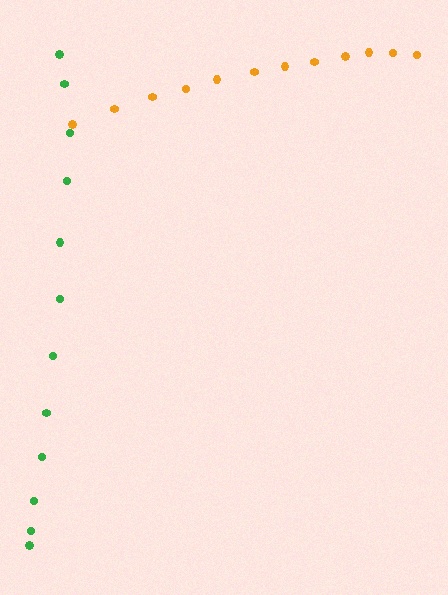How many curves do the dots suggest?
There are 2 distinct paths.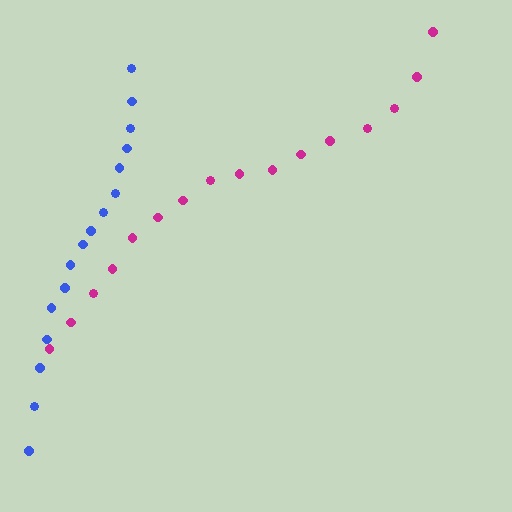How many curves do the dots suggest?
There are 2 distinct paths.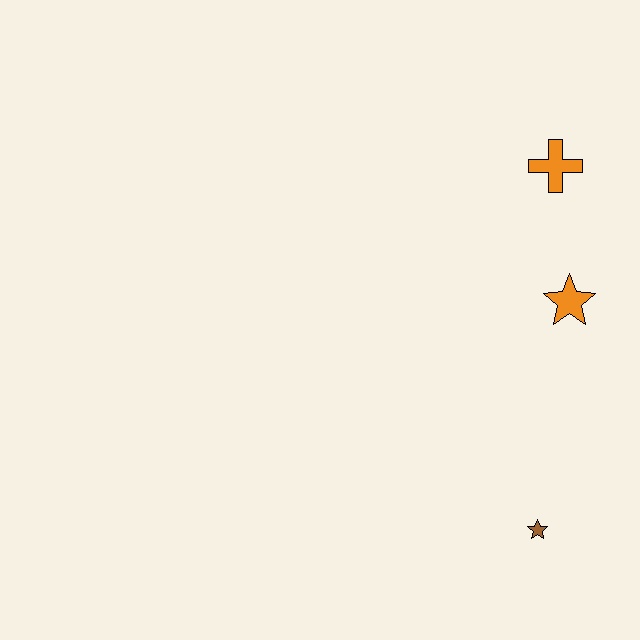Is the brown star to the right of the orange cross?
No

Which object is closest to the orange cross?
The orange star is closest to the orange cross.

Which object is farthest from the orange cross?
The brown star is farthest from the orange cross.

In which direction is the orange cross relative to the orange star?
The orange cross is above the orange star.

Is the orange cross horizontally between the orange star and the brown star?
Yes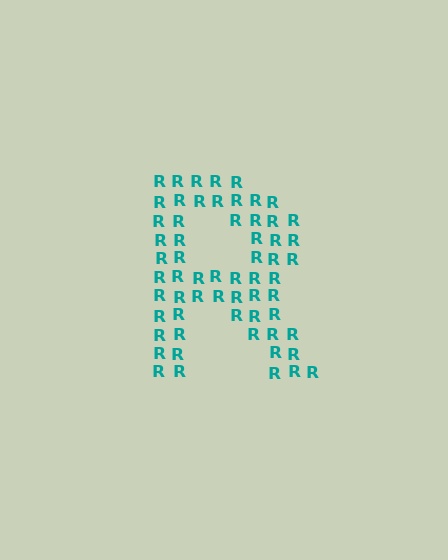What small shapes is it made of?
It is made of small letter R's.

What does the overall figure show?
The overall figure shows the letter R.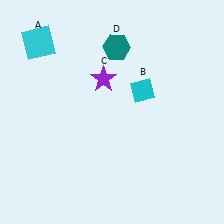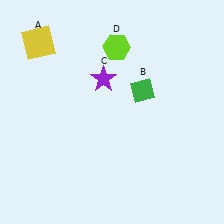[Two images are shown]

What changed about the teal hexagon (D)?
In Image 1, D is teal. In Image 2, it changed to lime.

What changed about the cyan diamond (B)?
In Image 1, B is cyan. In Image 2, it changed to green.